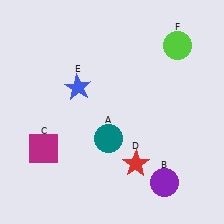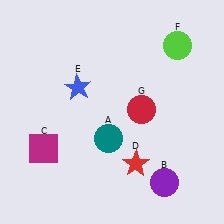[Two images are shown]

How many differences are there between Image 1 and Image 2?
There is 1 difference between the two images.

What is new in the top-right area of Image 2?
A red circle (G) was added in the top-right area of Image 2.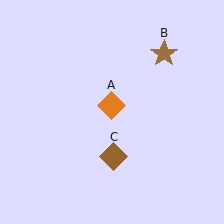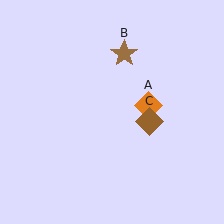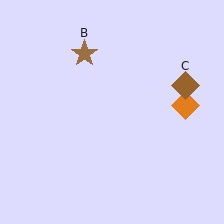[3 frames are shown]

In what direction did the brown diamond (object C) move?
The brown diamond (object C) moved up and to the right.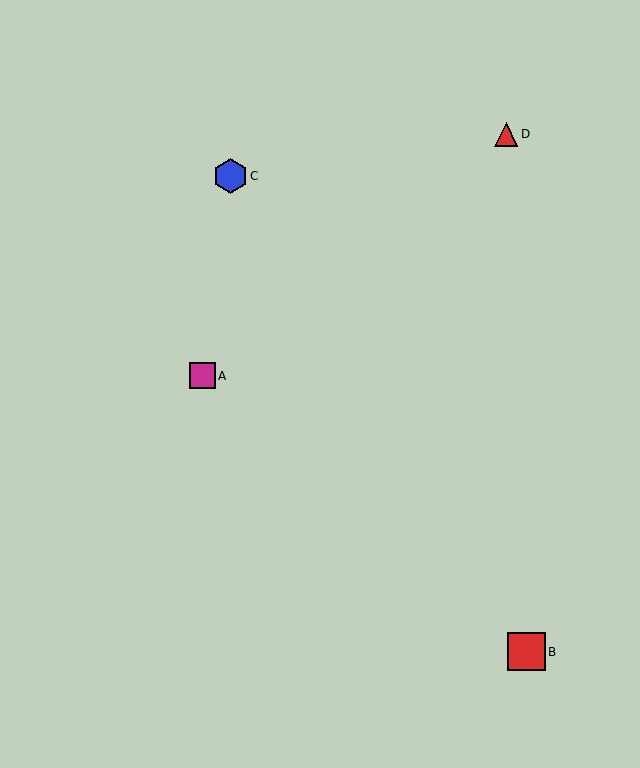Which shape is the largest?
The red square (labeled B) is the largest.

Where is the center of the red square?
The center of the red square is at (526, 652).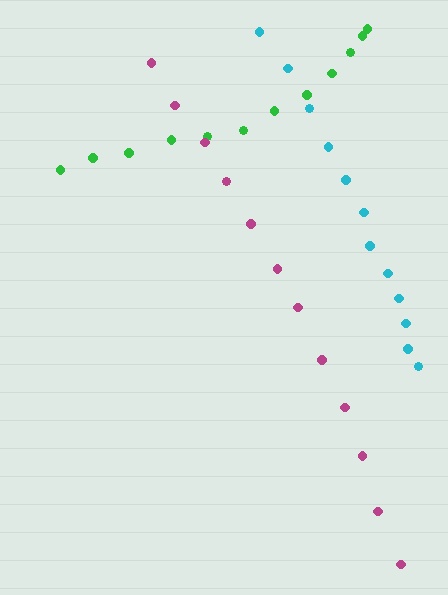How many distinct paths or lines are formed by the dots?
There are 3 distinct paths.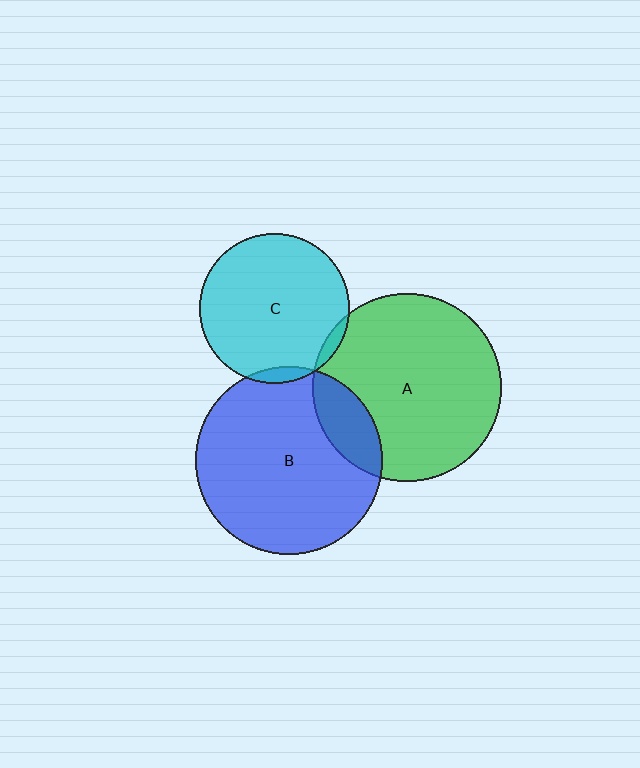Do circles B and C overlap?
Yes.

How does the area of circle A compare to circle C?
Approximately 1.6 times.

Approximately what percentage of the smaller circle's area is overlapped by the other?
Approximately 5%.